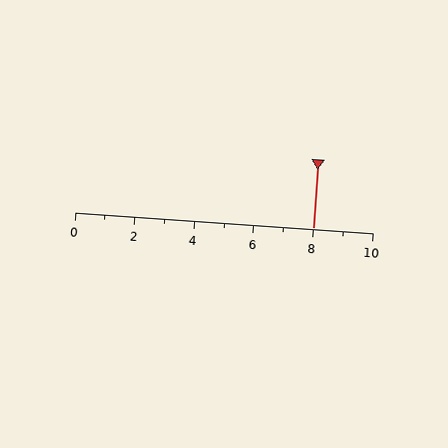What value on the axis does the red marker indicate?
The marker indicates approximately 8.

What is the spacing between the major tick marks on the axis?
The major ticks are spaced 2 apart.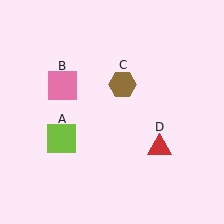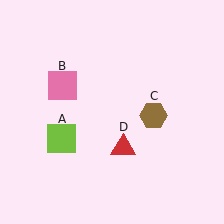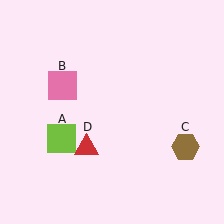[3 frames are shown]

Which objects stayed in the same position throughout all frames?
Lime square (object A) and pink square (object B) remained stationary.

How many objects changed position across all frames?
2 objects changed position: brown hexagon (object C), red triangle (object D).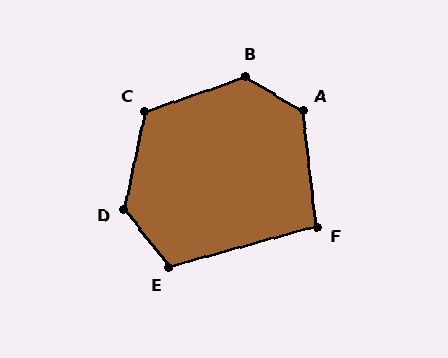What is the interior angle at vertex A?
Approximately 127 degrees (obtuse).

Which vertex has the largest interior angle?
D, at approximately 131 degrees.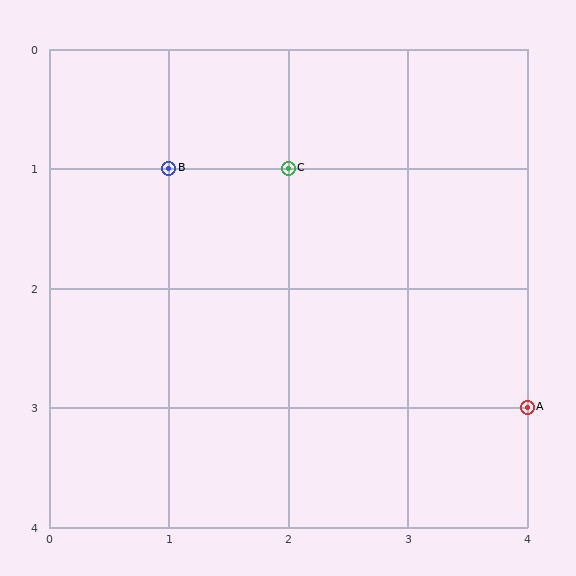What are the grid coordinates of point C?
Point C is at grid coordinates (2, 1).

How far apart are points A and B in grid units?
Points A and B are 3 columns and 2 rows apart (about 3.6 grid units diagonally).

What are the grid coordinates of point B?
Point B is at grid coordinates (1, 1).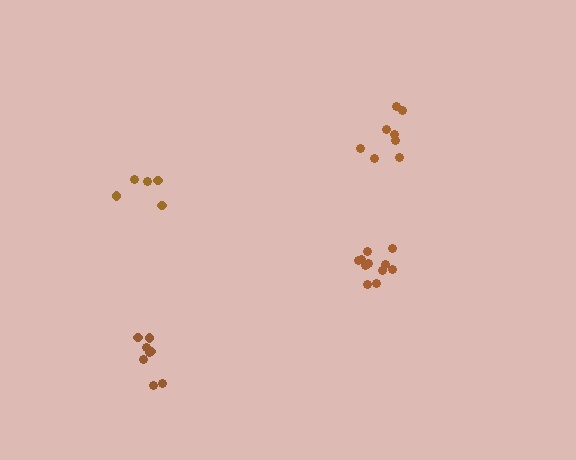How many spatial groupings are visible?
There are 4 spatial groupings.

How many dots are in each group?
Group 1: 8 dots, Group 2: 8 dots, Group 3: 5 dots, Group 4: 11 dots (32 total).